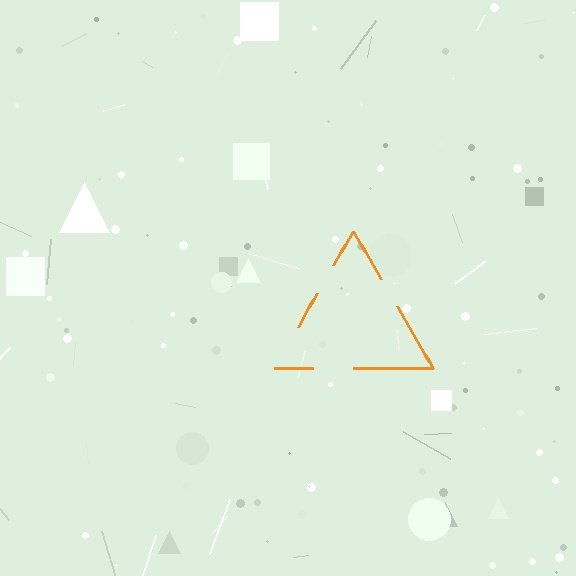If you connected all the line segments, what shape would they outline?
They would outline a triangle.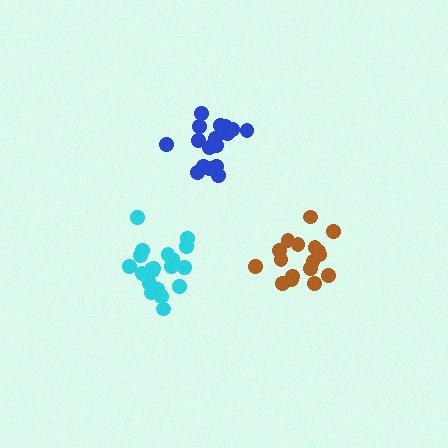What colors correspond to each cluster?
The clusters are colored: blue, cyan, brown.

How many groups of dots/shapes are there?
There are 3 groups.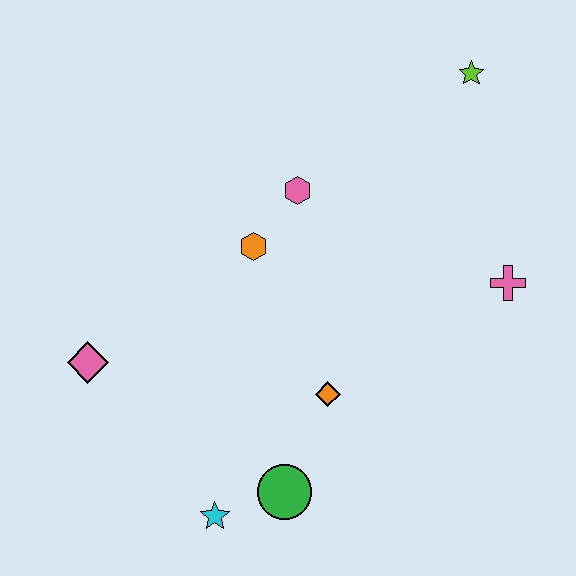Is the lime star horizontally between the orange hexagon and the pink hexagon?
No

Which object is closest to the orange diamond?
The green circle is closest to the orange diamond.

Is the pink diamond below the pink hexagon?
Yes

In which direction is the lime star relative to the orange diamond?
The lime star is above the orange diamond.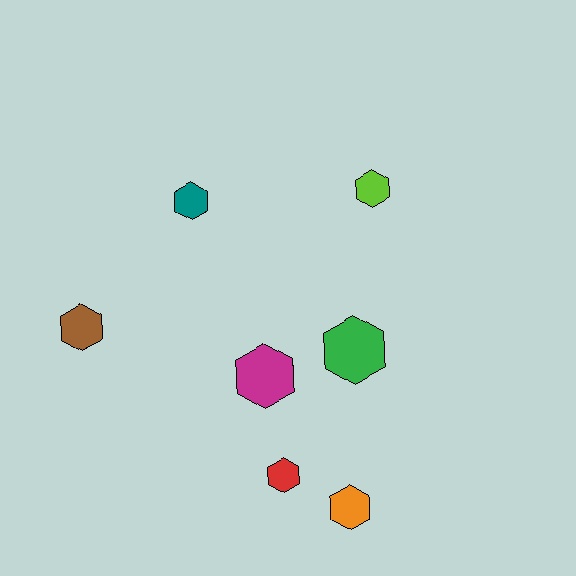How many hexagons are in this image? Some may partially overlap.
There are 7 hexagons.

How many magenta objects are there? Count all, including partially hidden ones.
There is 1 magenta object.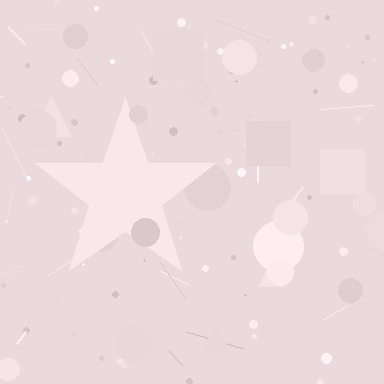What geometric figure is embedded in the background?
A star is embedded in the background.